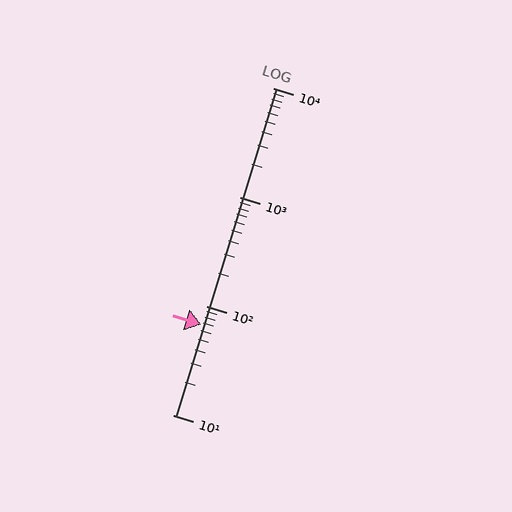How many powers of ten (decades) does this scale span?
The scale spans 3 decades, from 10 to 10000.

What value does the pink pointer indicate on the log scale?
The pointer indicates approximately 68.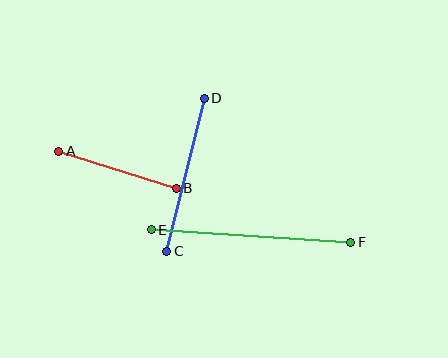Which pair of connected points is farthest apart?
Points E and F are farthest apart.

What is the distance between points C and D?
The distance is approximately 158 pixels.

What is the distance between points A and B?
The distance is approximately 123 pixels.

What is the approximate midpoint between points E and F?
The midpoint is at approximately (251, 236) pixels.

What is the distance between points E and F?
The distance is approximately 200 pixels.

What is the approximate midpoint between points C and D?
The midpoint is at approximately (185, 175) pixels.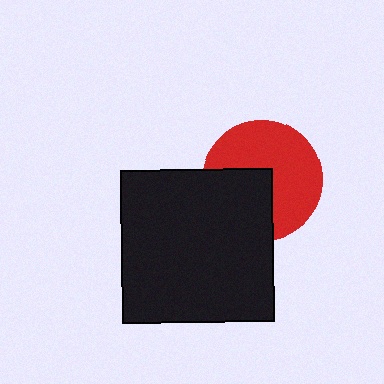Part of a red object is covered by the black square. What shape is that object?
It is a circle.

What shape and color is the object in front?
The object in front is a black square.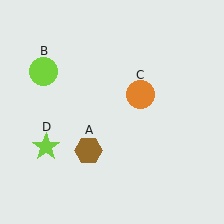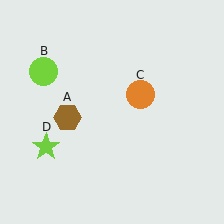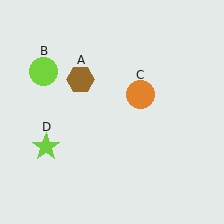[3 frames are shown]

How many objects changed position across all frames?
1 object changed position: brown hexagon (object A).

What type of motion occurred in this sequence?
The brown hexagon (object A) rotated clockwise around the center of the scene.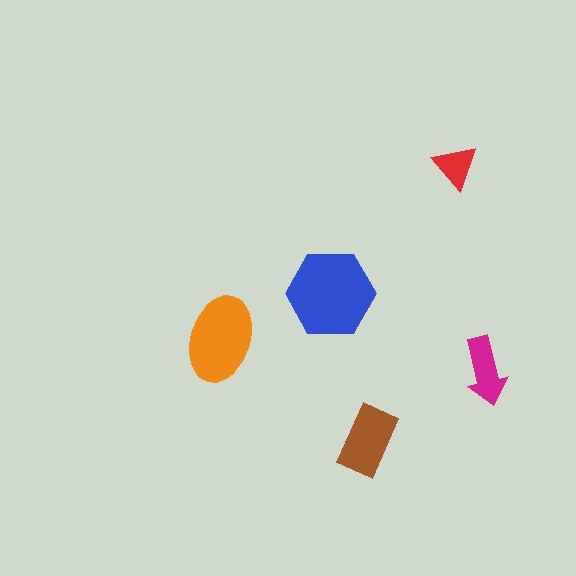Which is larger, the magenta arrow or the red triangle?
The magenta arrow.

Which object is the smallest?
The red triangle.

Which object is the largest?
The blue hexagon.